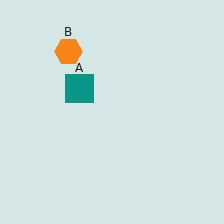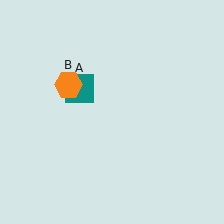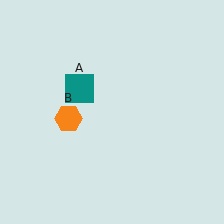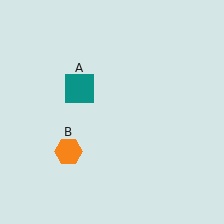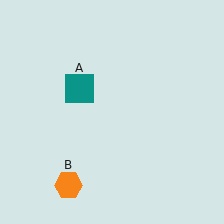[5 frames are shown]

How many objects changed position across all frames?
1 object changed position: orange hexagon (object B).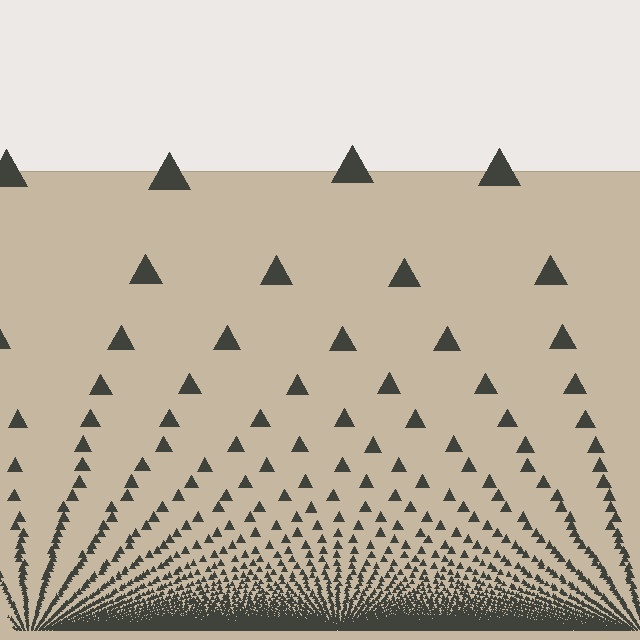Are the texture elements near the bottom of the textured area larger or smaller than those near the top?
Smaller. The gradient is inverted — elements near the bottom are smaller and denser.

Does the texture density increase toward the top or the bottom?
Density increases toward the bottom.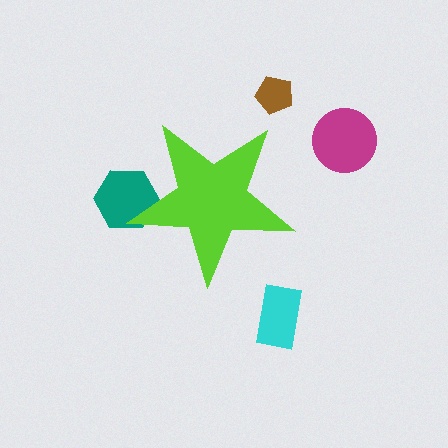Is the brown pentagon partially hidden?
No, the brown pentagon is fully visible.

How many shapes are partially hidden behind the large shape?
1 shape is partially hidden.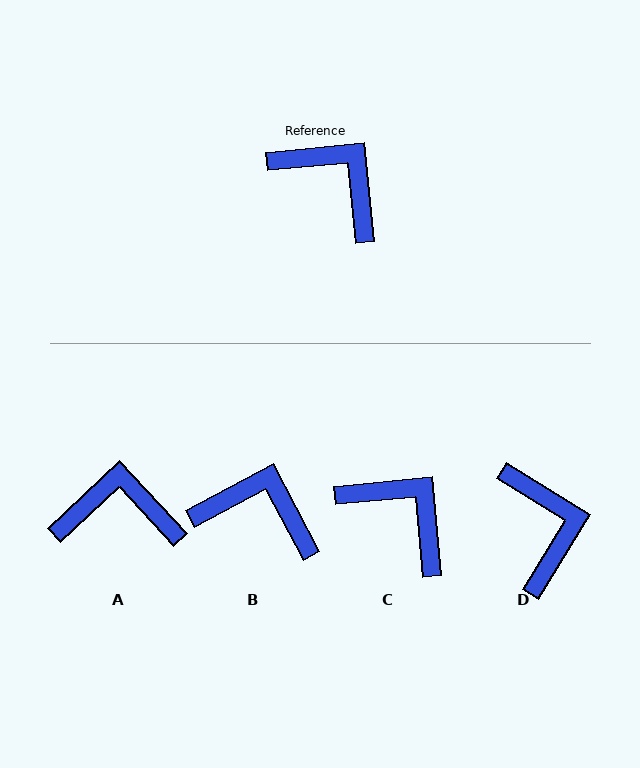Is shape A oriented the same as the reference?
No, it is off by about 38 degrees.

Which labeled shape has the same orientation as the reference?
C.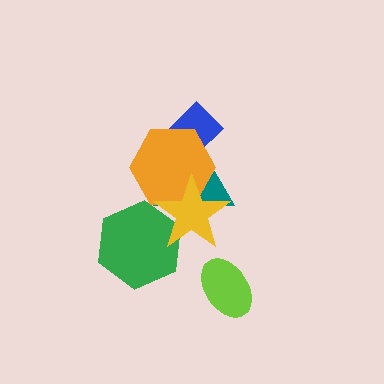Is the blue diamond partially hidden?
Yes, it is partially covered by another shape.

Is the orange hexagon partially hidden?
Yes, it is partially covered by another shape.